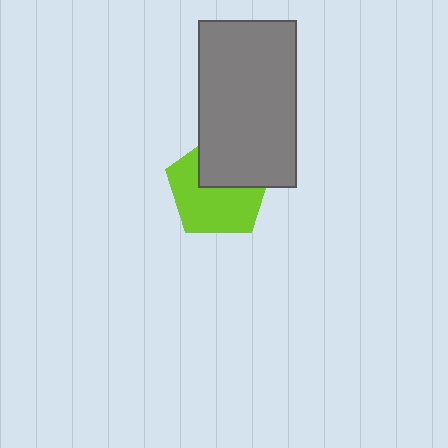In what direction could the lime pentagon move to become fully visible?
The lime pentagon could move down. That would shift it out from behind the gray rectangle entirely.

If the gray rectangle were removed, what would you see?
You would see the complete lime pentagon.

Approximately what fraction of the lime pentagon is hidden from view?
Roughly 39% of the lime pentagon is hidden behind the gray rectangle.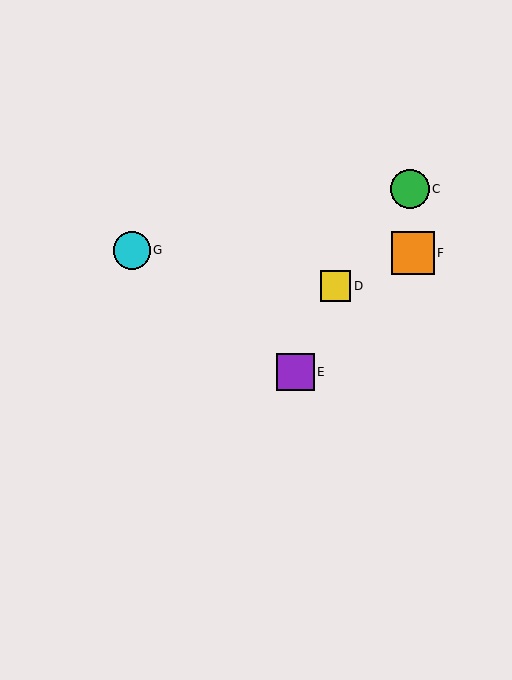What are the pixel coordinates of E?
Object E is at (295, 372).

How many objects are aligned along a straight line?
4 objects (A, B, D, F) are aligned along a straight line.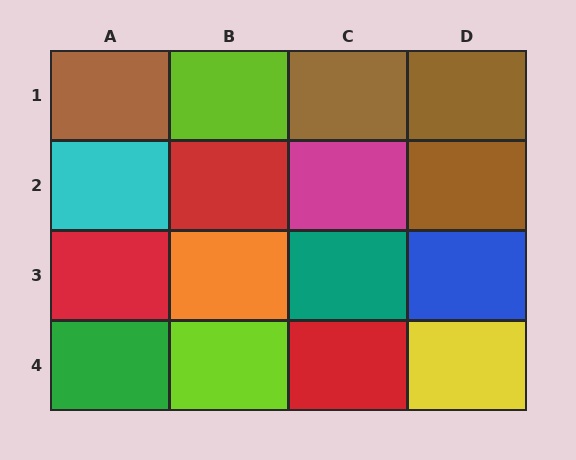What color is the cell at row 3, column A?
Red.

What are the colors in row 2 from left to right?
Cyan, red, magenta, brown.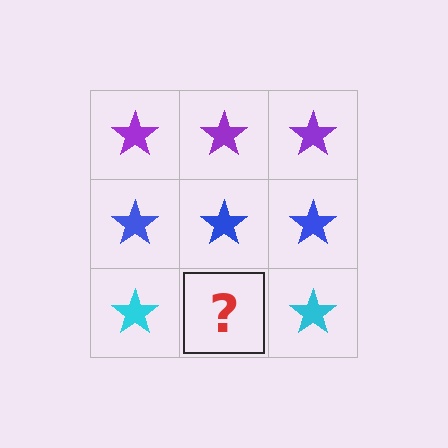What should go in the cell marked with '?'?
The missing cell should contain a cyan star.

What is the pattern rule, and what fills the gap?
The rule is that each row has a consistent color. The gap should be filled with a cyan star.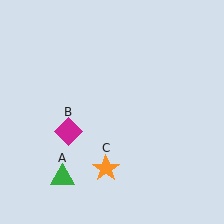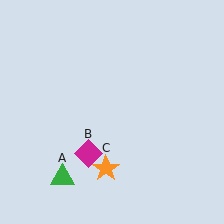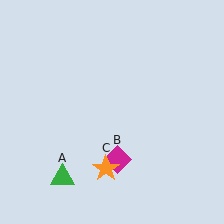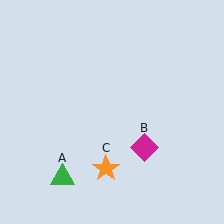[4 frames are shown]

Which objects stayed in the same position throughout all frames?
Green triangle (object A) and orange star (object C) remained stationary.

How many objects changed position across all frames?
1 object changed position: magenta diamond (object B).